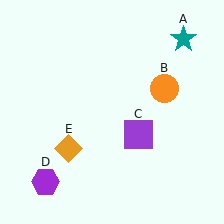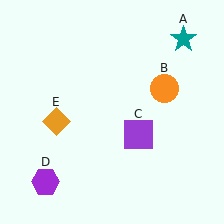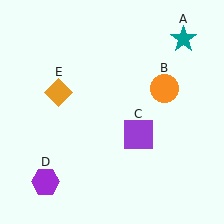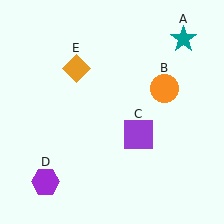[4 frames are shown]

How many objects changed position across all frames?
1 object changed position: orange diamond (object E).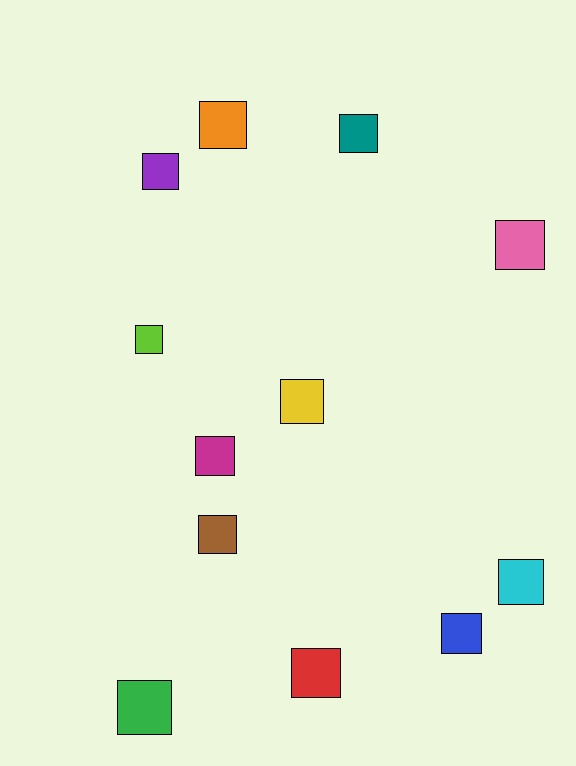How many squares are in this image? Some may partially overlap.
There are 12 squares.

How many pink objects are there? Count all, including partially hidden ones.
There is 1 pink object.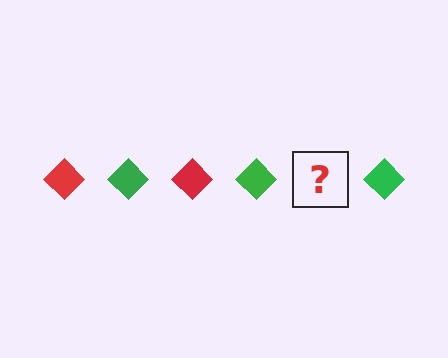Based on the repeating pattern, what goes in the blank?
The blank should be a red diamond.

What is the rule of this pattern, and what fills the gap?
The rule is that the pattern cycles through red, green diamonds. The gap should be filled with a red diamond.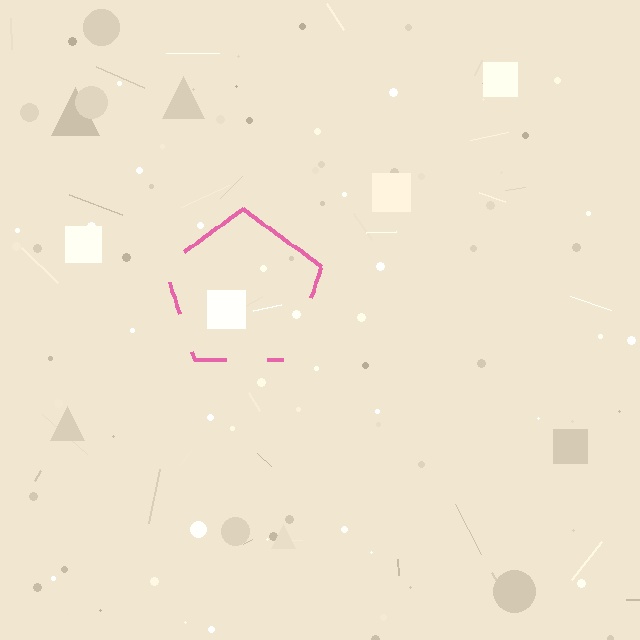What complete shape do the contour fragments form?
The contour fragments form a pentagon.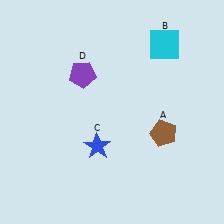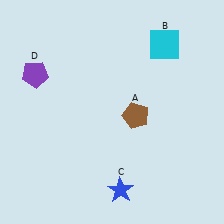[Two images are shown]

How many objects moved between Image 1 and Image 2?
3 objects moved between the two images.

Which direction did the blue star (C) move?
The blue star (C) moved down.